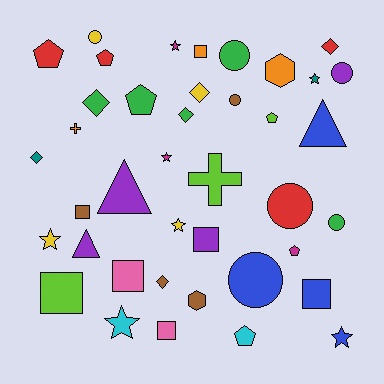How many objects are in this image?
There are 40 objects.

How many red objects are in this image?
There are 4 red objects.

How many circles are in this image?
There are 7 circles.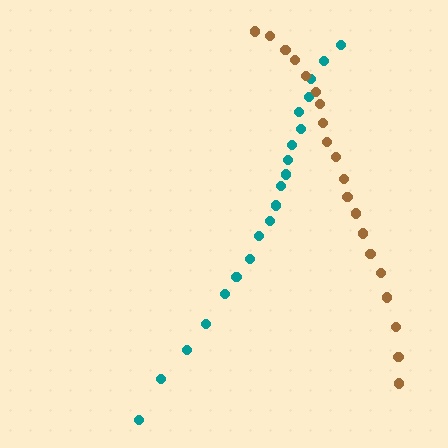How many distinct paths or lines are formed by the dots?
There are 2 distinct paths.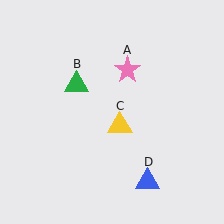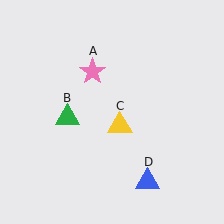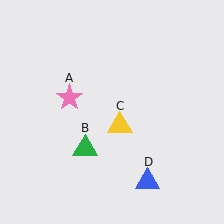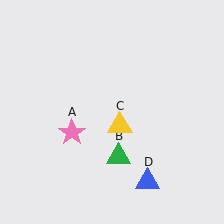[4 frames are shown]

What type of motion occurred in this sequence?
The pink star (object A), green triangle (object B) rotated counterclockwise around the center of the scene.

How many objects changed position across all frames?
2 objects changed position: pink star (object A), green triangle (object B).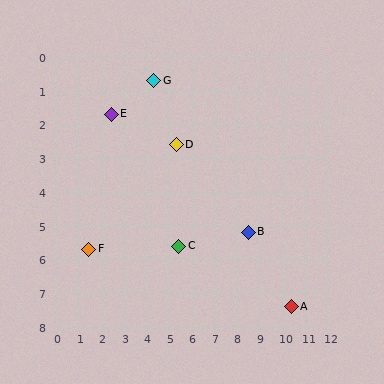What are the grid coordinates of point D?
Point D is at approximately (5.3, 2.6).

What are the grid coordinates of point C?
Point C is at approximately (5.4, 5.6).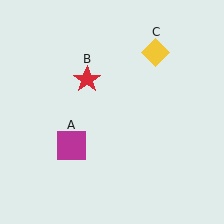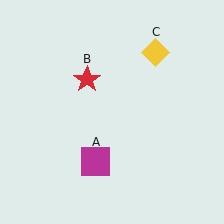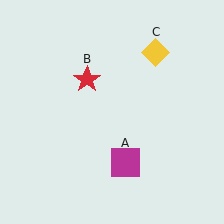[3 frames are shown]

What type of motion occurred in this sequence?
The magenta square (object A) rotated counterclockwise around the center of the scene.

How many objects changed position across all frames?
1 object changed position: magenta square (object A).